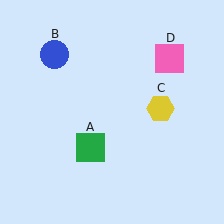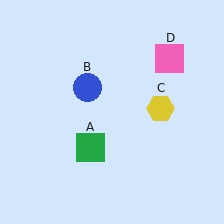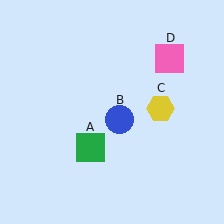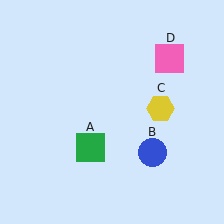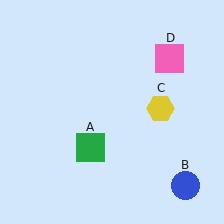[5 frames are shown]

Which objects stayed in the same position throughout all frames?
Green square (object A) and yellow hexagon (object C) and pink square (object D) remained stationary.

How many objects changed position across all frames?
1 object changed position: blue circle (object B).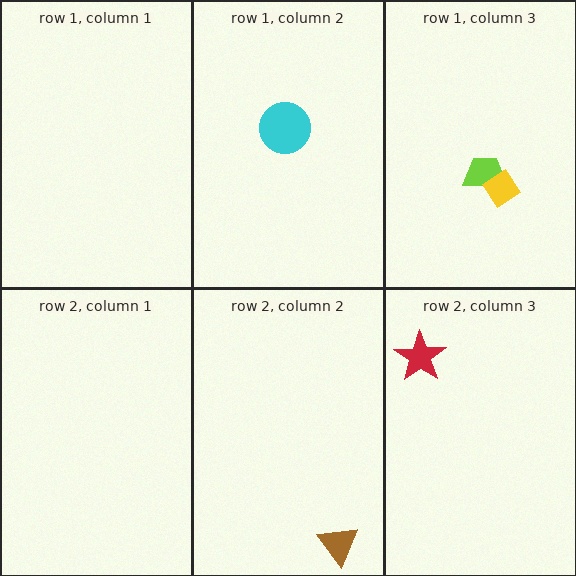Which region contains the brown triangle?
The row 2, column 2 region.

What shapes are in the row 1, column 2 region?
The cyan circle.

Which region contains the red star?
The row 2, column 3 region.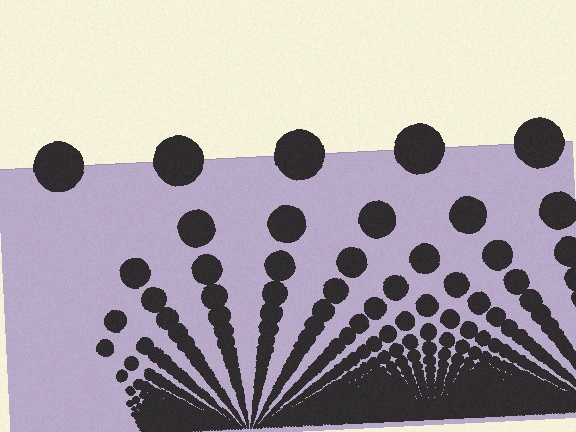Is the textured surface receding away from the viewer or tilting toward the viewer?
The surface appears to tilt toward the viewer. Texture elements get larger and sparser toward the top.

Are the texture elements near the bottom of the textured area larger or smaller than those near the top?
Smaller. The gradient is inverted — elements near the bottom are smaller and denser.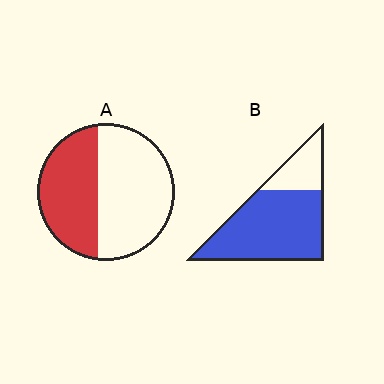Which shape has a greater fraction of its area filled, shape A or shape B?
Shape B.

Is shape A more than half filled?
No.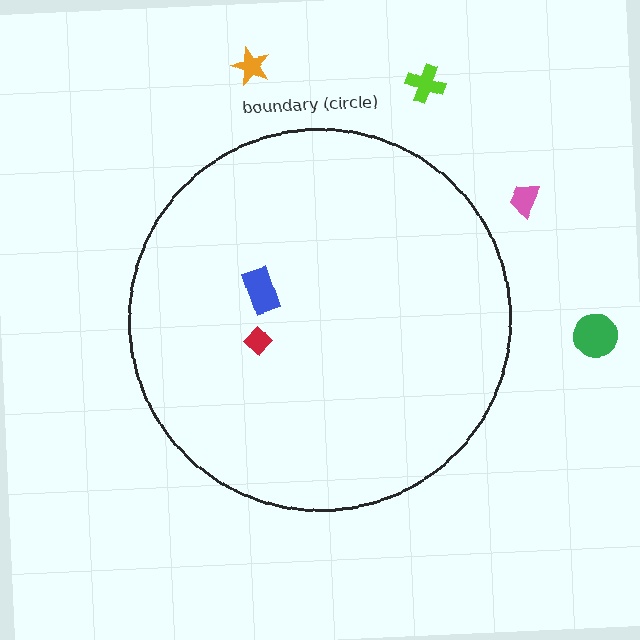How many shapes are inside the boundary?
2 inside, 4 outside.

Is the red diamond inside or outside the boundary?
Inside.